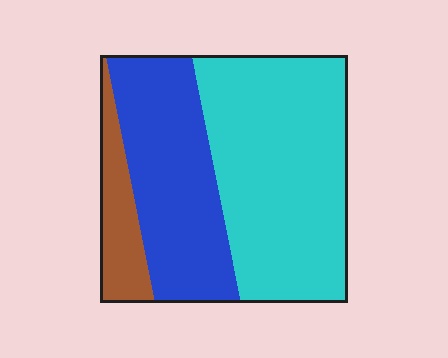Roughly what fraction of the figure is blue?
Blue takes up about one third (1/3) of the figure.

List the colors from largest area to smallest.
From largest to smallest: cyan, blue, brown.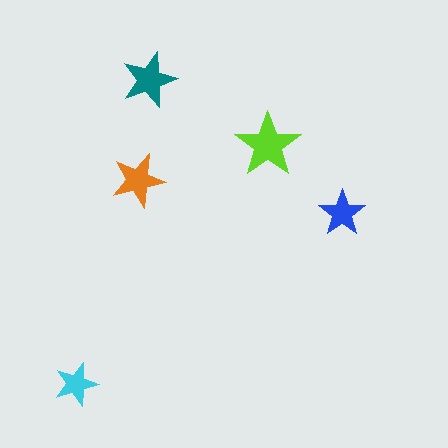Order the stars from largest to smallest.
the lime one, the teal one, the orange one, the blue one, the cyan one.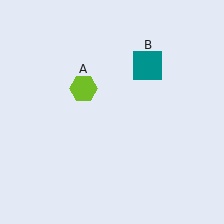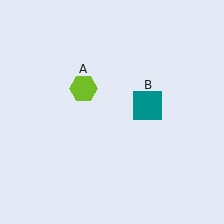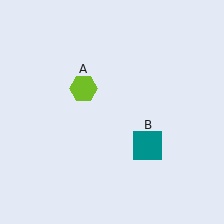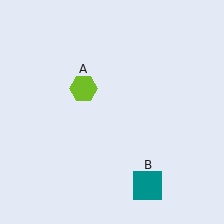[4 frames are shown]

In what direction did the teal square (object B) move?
The teal square (object B) moved down.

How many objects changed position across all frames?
1 object changed position: teal square (object B).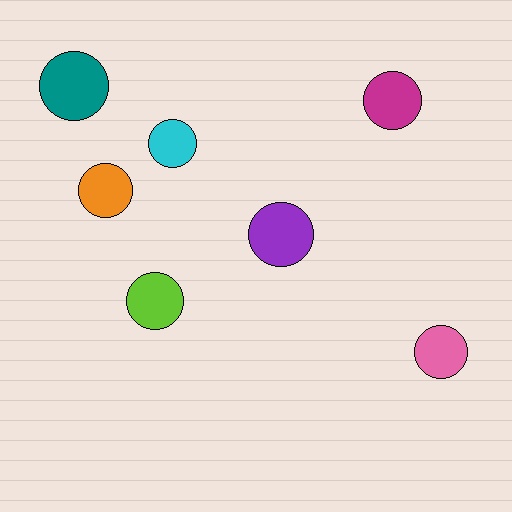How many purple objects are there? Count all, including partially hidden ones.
There is 1 purple object.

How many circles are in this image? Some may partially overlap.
There are 7 circles.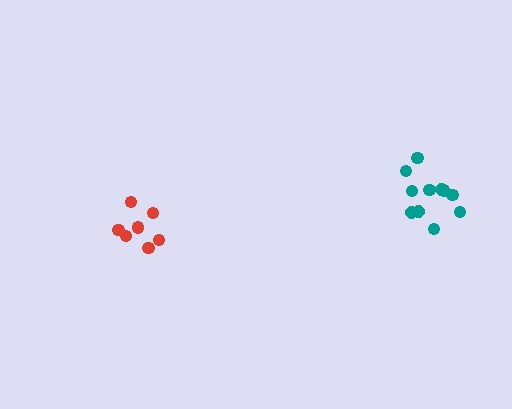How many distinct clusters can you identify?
There are 2 distinct clusters.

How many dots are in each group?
Group 1: 11 dots, Group 2: 7 dots (18 total).